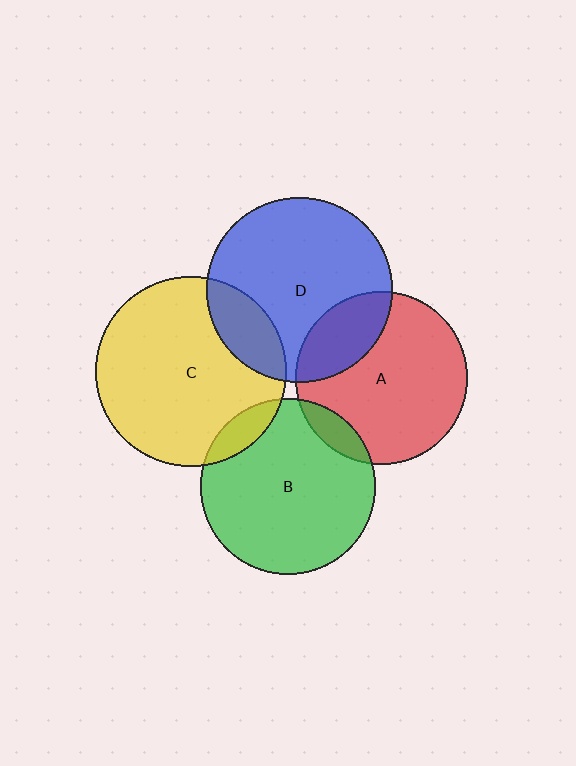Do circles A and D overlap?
Yes.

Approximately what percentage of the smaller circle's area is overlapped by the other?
Approximately 25%.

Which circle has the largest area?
Circle C (yellow).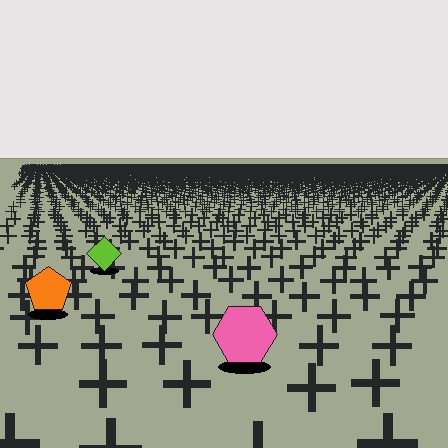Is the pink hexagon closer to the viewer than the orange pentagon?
Yes. The pink hexagon is closer — you can tell from the texture gradient: the ground texture is coarser near it.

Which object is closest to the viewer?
The pink hexagon is closest. The texture marks near it are larger and more spread out.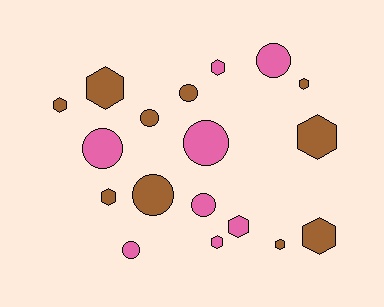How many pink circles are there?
There are 5 pink circles.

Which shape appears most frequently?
Hexagon, with 10 objects.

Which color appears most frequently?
Brown, with 10 objects.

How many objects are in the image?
There are 18 objects.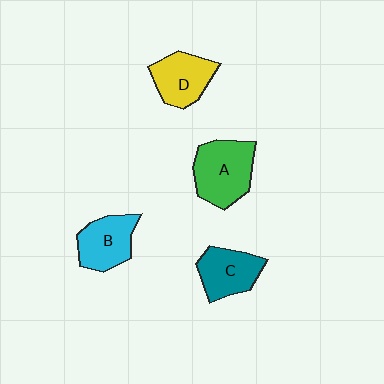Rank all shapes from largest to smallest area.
From largest to smallest: A (green), D (yellow), B (cyan), C (teal).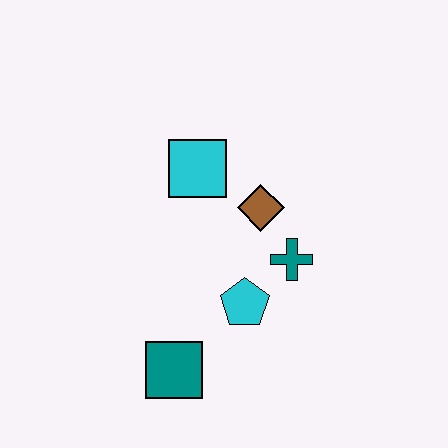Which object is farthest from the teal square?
The cyan square is farthest from the teal square.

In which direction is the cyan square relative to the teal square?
The cyan square is above the teal square.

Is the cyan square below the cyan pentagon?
No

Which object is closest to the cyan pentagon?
The teal cross is closest to the cyan pentagon.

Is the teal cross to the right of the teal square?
Yes